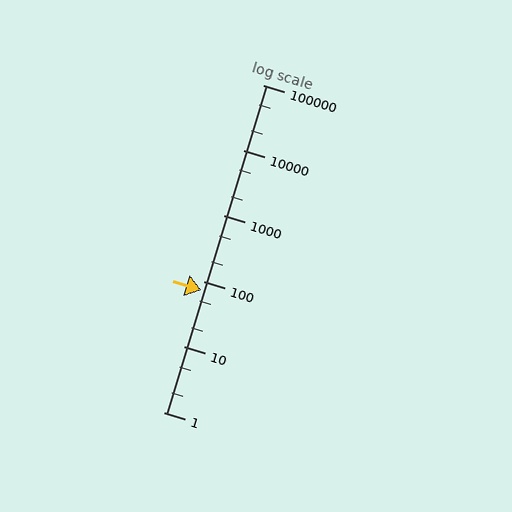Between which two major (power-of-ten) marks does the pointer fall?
The pointer is between 10 and 100.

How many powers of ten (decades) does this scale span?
The scale spans 5 decades, from 1 to 100000.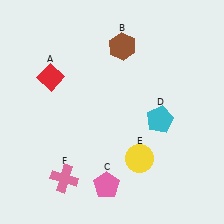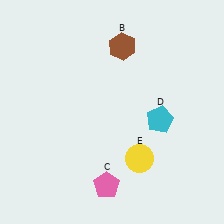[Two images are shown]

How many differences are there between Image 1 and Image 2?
There are 2 differences between the two images.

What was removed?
The red diamond (A), the pink cross (F) were removed in Image 2.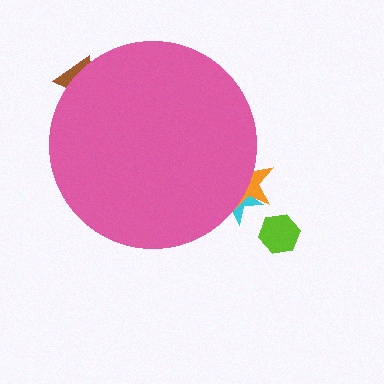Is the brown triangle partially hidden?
Yes, the brown triangle is partially hidden behind the pink circle.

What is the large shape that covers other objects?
A pink circle.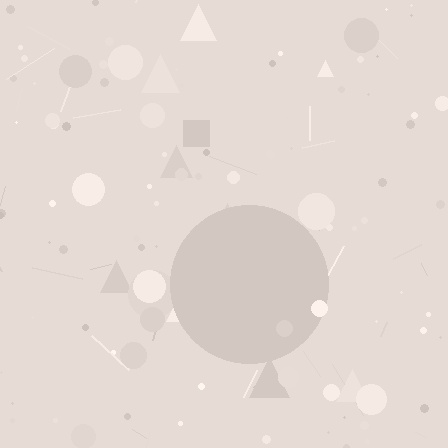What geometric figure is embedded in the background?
A circle is embedded in the background.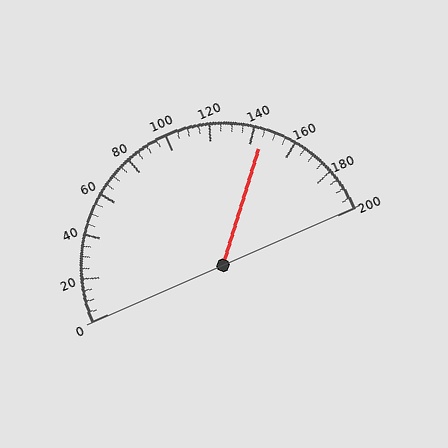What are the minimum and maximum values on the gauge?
The gauge ranges from 0 to 200.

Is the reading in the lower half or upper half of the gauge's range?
The reading is in the upper half of the range (0 to 200).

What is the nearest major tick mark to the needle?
The nearest major tick mark is 140.